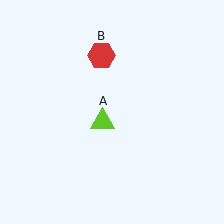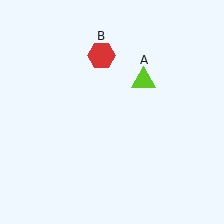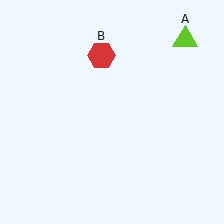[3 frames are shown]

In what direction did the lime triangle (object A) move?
The lime triangle (object A) moved up and to the right.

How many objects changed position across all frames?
1 object changed position: lime triangle (object A).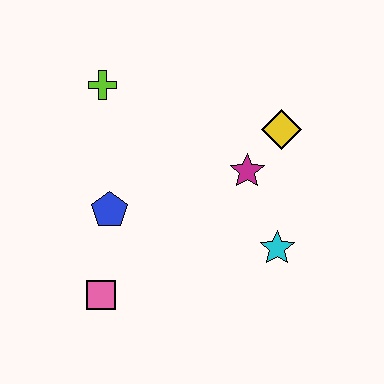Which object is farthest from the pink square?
The yellow diamond is farthest from the pink square.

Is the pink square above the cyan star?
No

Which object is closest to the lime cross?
The blue pentagon is closest to the lime cross.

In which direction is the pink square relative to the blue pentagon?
The pink square is below the blue pentagon.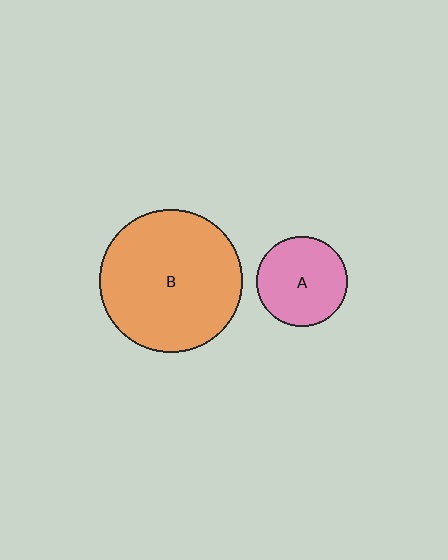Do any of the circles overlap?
No, none of the circles overlap.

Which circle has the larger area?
Circle B (orange).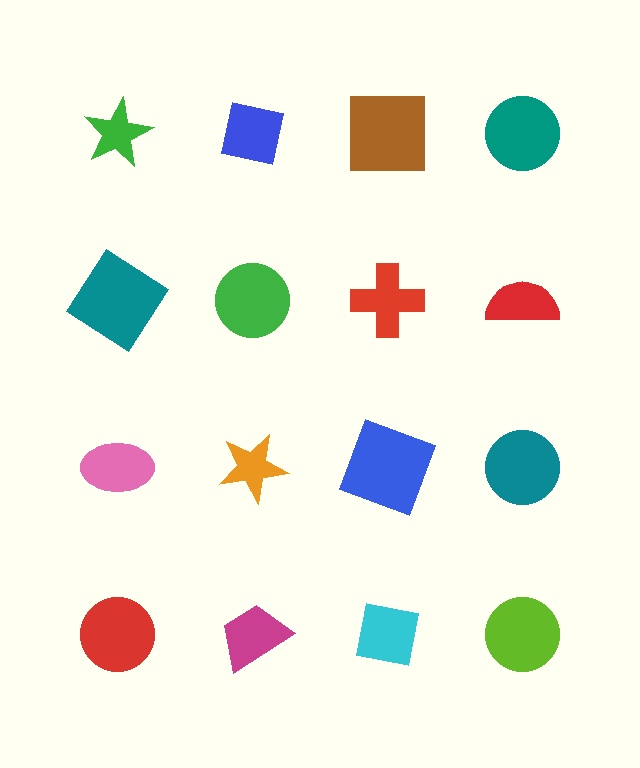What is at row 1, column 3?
A brown square.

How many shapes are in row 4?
4 shapes.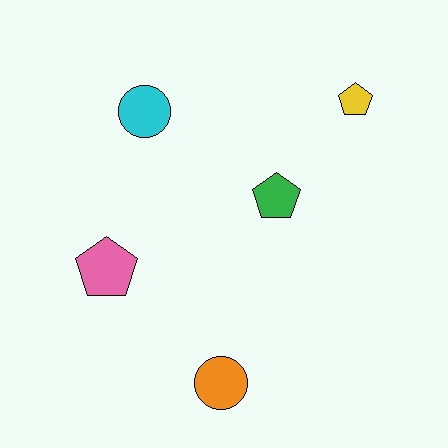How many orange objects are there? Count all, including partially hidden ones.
There is 1 orange object.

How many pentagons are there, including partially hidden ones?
There are 3 pentagons.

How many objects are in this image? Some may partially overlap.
There are 5 objects.